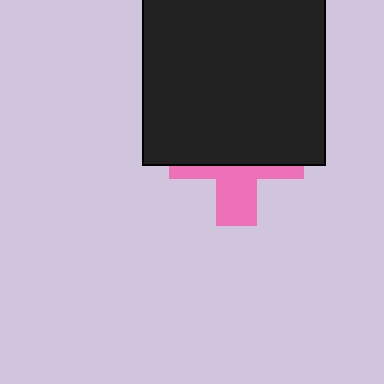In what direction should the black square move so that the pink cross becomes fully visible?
The black square should move up. That is the shortest direction to clear the overlap and leave the pink cross fully visible.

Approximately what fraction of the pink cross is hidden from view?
Roughly 60% of the pink cross is hidden behind the black square.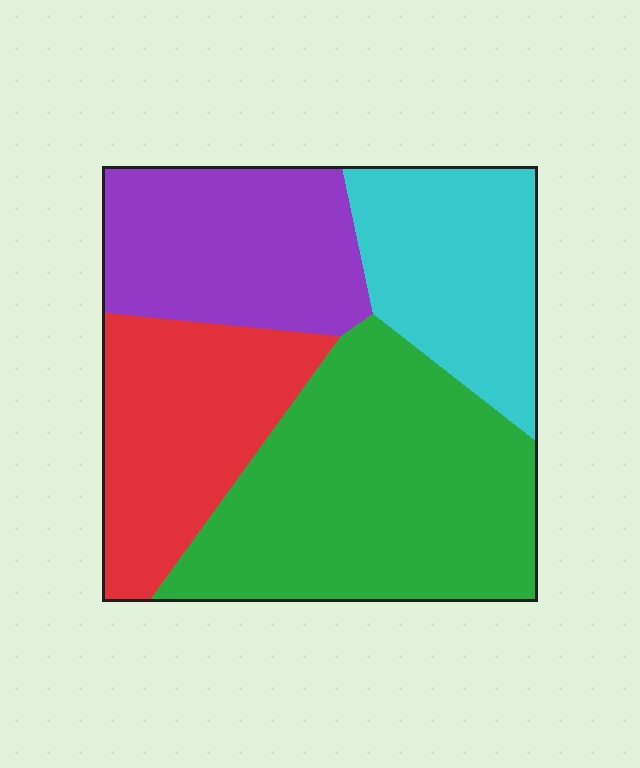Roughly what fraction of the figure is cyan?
Cyan covers roughly 20% of the figure.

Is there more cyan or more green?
Green.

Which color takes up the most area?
Green, at roughly 40%.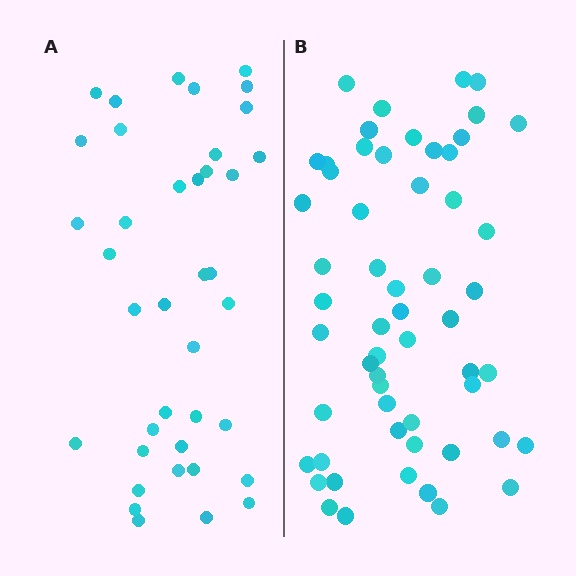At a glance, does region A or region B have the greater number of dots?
Region B (the right region) has more dots.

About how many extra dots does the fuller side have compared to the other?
Region B has approximately 20 more dots than region A.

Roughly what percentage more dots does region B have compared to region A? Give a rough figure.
About 45% more.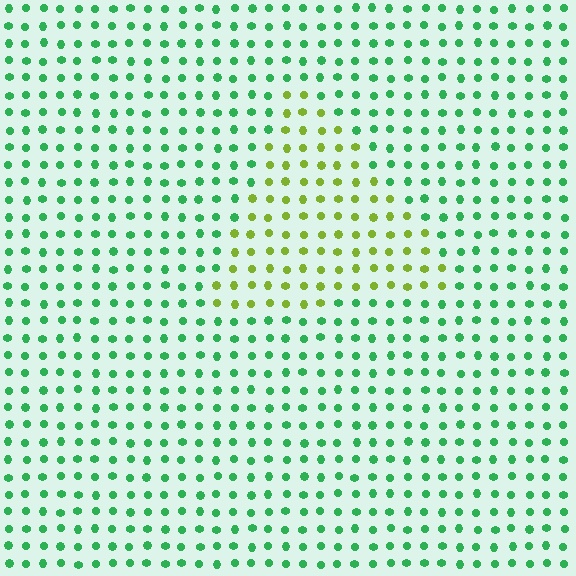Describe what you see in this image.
The image is filled with small green elements in a uniform arrangement. A triangle-shaped region is visible where the elements are tinted to a slightly different hue, forming a subtle color boundary.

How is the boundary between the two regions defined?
The boundary is defined purely by a slight shift in hue (about 54 degrees). Spacing, size, and orientation are identical on both sides.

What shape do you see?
I see a triangle.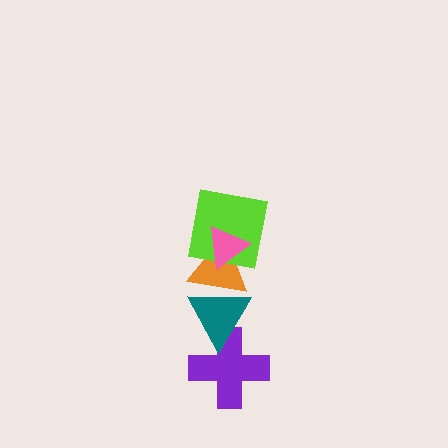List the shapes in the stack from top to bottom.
From top to bottom: the pink triangle, the lime square, the orange triangle, the teal triangle, the purple cross.